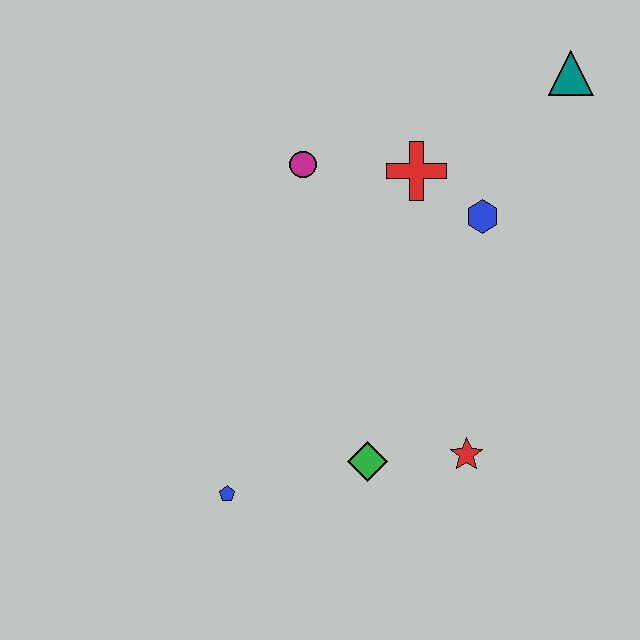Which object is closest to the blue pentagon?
The green diamond is closest to the blue pentagon.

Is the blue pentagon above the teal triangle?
No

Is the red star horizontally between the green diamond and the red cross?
No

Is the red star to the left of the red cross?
No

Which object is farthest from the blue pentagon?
The teal triangle is farthest from the blue pentagon.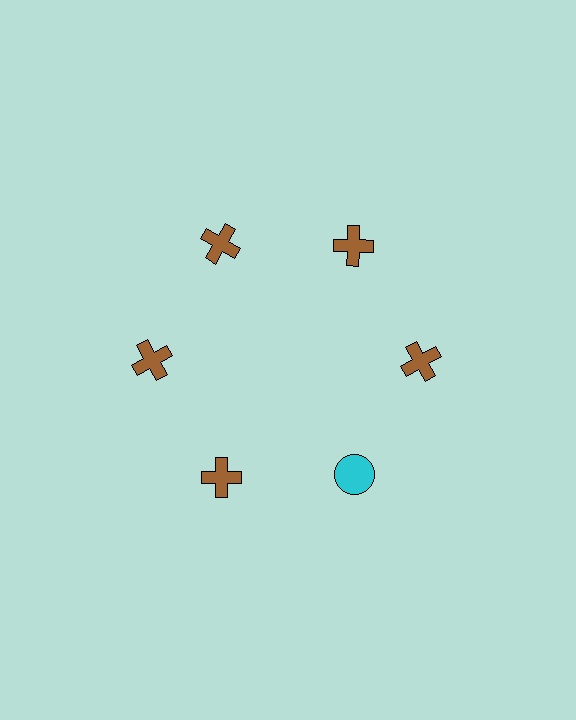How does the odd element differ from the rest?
It differs in both color (cyan instead of brown) and shape (circle instead of cross).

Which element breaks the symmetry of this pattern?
The cyan circle at roughly the 5 o'clock position breaks the symmetry. All other shapes are brown crosses.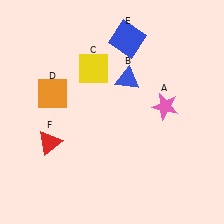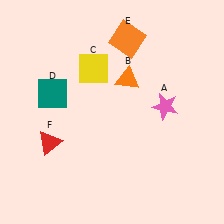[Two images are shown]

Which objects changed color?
B changed from blue to orange. D changed from orange to teal. E changed from blue to orange.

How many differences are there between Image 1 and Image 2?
There are 3 differences between the two images.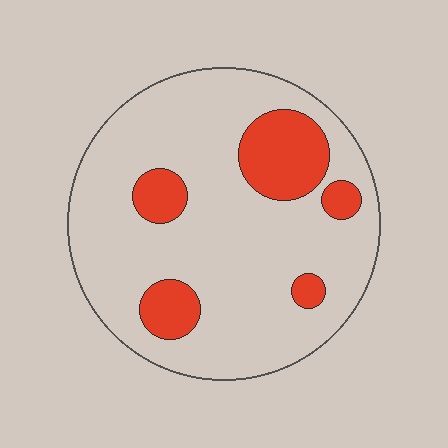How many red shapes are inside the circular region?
5.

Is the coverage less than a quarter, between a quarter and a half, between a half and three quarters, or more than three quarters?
Less than a quarter.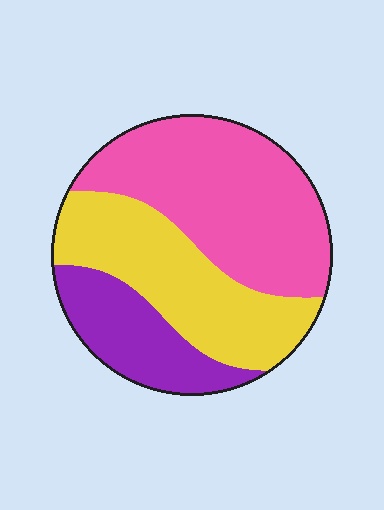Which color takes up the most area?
Pink, at roughly 45%.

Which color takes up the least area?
Purple, at roughly 20%.